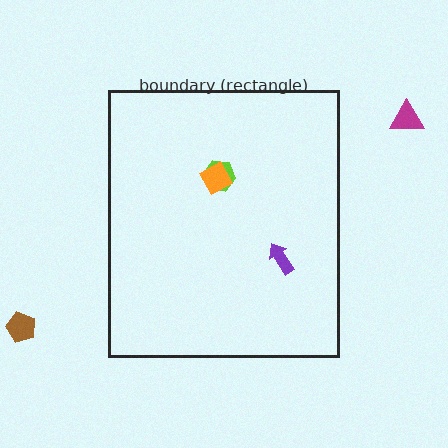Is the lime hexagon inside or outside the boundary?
Inside.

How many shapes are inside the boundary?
3 inside, 2 outside.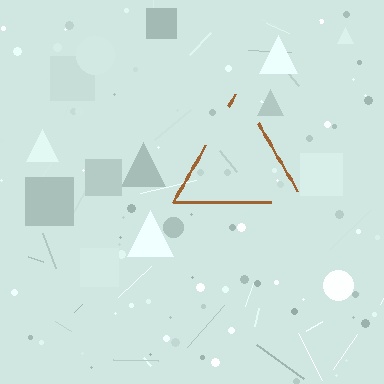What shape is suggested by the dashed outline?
The dashed outline suggests a triangle.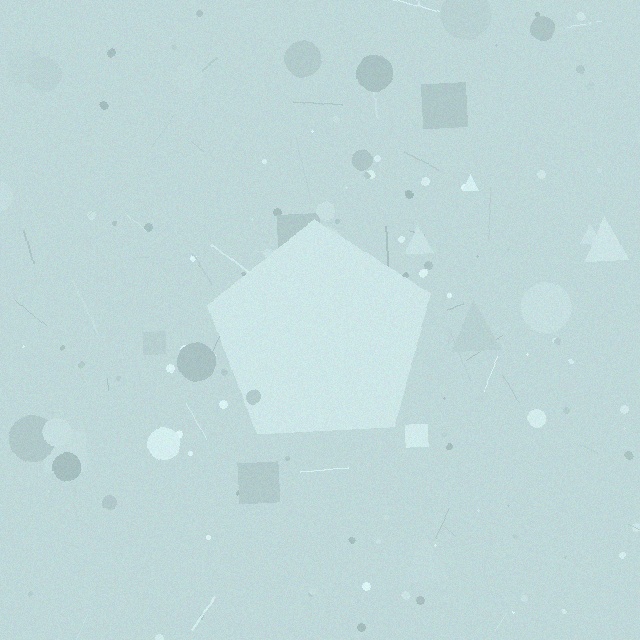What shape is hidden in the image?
A pentagon is hidden in the image.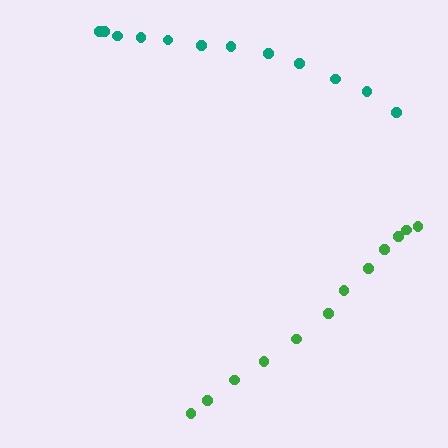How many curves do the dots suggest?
There are 2 distinct paths.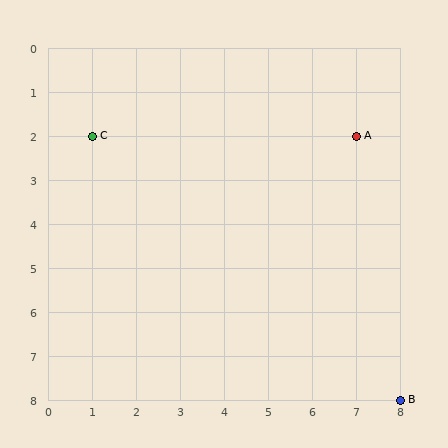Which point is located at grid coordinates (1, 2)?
Point C is at (1, 2).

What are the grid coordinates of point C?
Point C is at grid coordinates (1, 2).